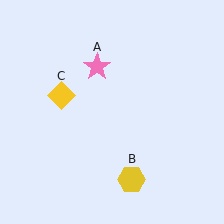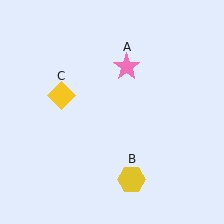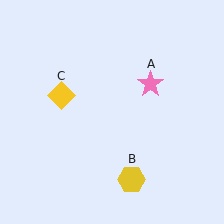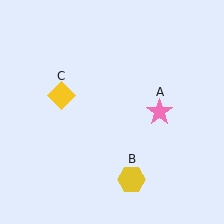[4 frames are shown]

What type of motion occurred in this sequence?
The pink star (object A) rotated clockwise around the center of the scene.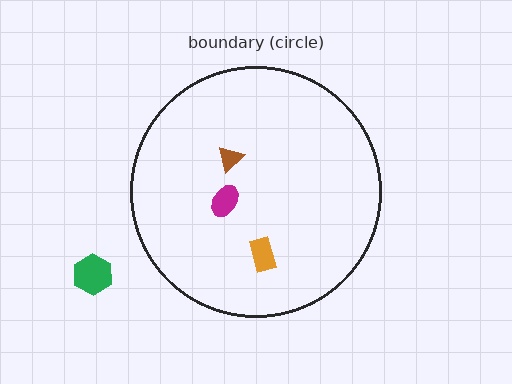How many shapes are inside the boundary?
3 inside, 1 outside.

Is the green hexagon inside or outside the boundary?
Outside.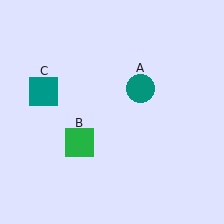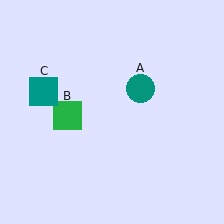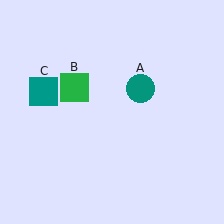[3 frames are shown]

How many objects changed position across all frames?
1 object changed position: green square (object B).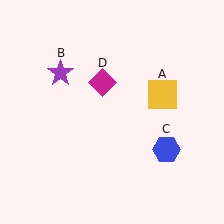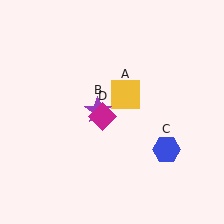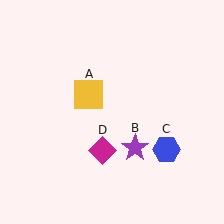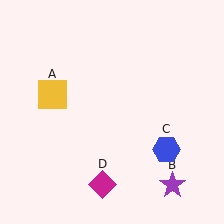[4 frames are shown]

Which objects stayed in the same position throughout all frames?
Blue hexagon (object C) remained stationary.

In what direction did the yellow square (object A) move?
The yellow square (object A) moved left.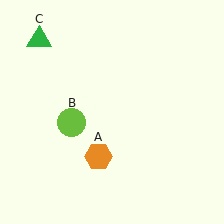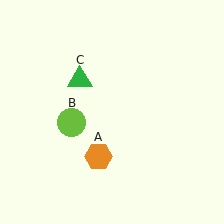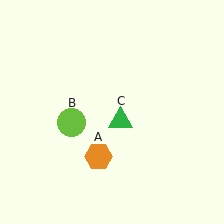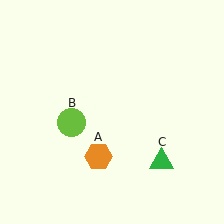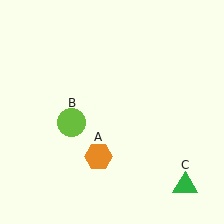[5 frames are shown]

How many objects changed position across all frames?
1 object changed position: green triangle (object C).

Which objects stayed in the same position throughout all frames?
Orange hexagon (object A) and lime circle (object B) remained stationary.